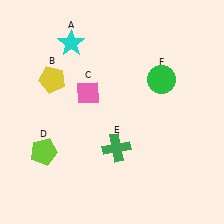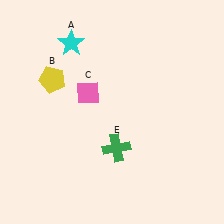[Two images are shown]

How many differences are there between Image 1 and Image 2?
There are 2 differences between the two images.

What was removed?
The green circle (F), the lime pentagon (D) were removed in Image 2.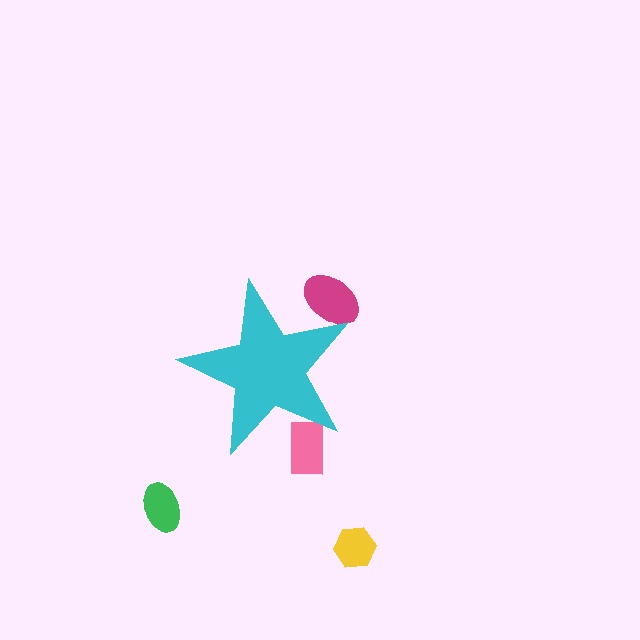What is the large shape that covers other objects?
A cyan star.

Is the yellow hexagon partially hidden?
No, the yellow hexagon is fully visible.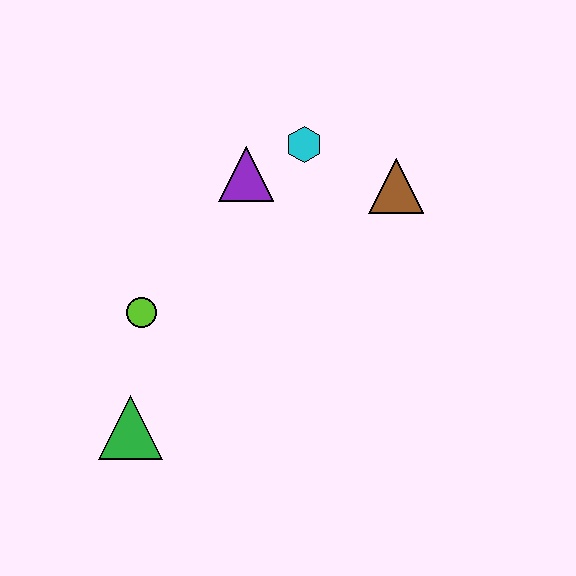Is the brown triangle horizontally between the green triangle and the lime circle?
No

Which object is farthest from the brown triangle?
The green triangle is farthest from the brown triangle.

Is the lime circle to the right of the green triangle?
Yes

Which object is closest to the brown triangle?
The cyan hexagon is closest to the brown triangle.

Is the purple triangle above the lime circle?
Yes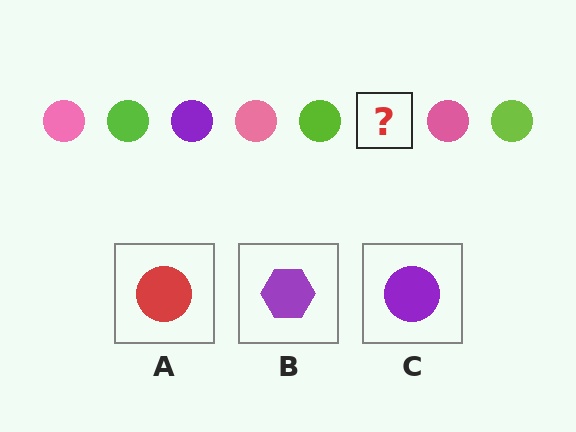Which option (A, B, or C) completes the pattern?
C.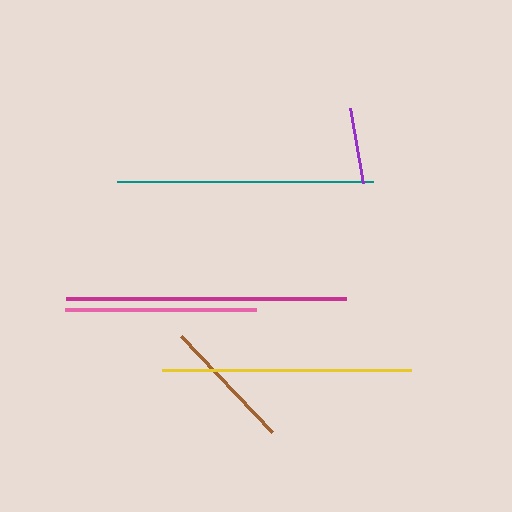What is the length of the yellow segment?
The yellow segment is approximately 249 pixels long.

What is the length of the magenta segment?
The magenta segment is approximately 280 pixels long.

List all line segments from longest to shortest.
From longest to shortest: magenta, teal, yellow, pink, brown, purple.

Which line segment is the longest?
The magenta line is the longest at approximately 280 pixels.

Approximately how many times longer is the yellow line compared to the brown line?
The yellow line is approximately 1.9 times the length of the brown line.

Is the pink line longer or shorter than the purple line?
The pink line is longer than the purple line.